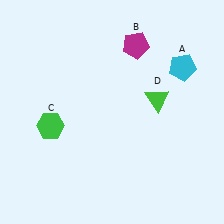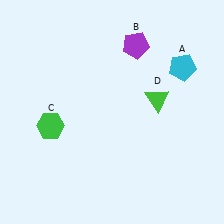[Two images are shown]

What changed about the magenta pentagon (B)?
In Image 1, B is magenta. In Image 2, it changed to purple.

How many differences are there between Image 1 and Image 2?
There is 1 difference between the two images.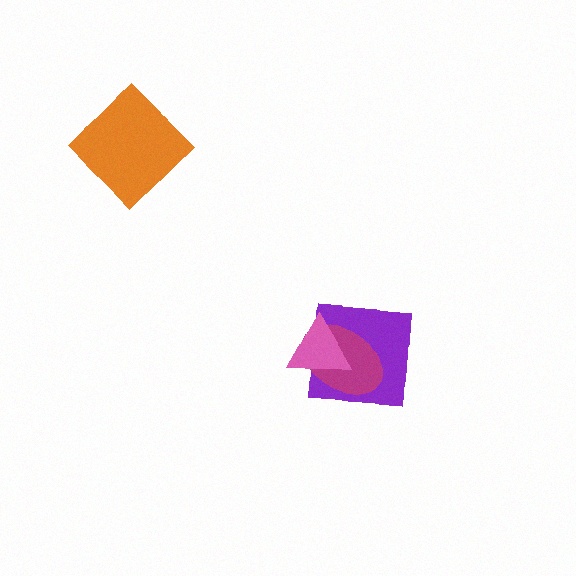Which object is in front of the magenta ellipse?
The pink triangle is in front of the magenta ellipse.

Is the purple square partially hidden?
Yes, it is partially covered by another shape.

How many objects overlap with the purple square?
2 objects overlap with the purple square.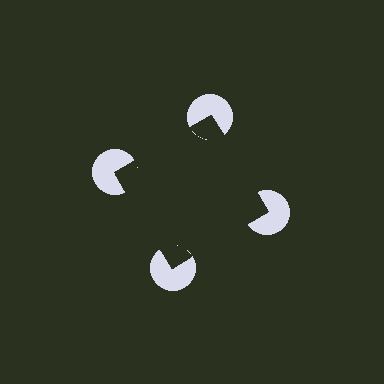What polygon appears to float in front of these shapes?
An illusory square — its edges are inferred from the aligned wedge cuts in the pac-man discs, not physically drawn.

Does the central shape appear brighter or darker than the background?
It typically appears slightly darker than the background, even though no actual brightness change is drawn.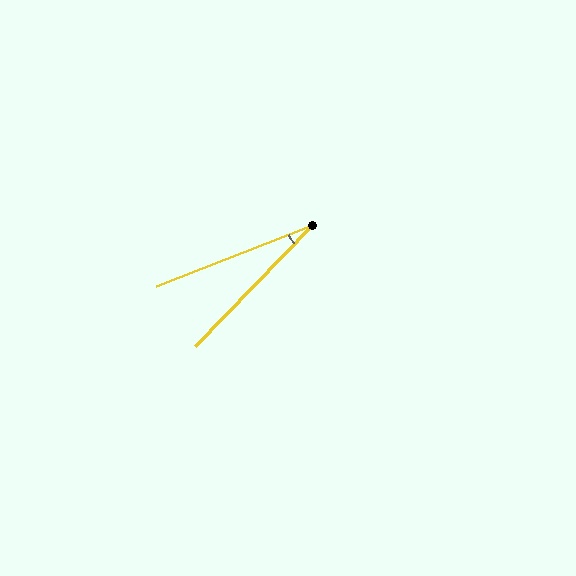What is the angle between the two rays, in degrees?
Approximately 25 degrees.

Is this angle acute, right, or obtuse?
It is acute.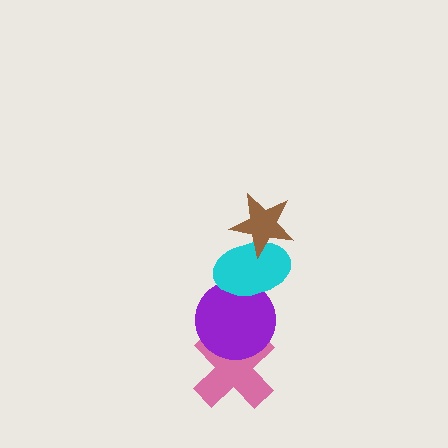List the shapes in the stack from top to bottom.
From top to bottom: the brown star, the cyan ellipse, the purple circle, the pink cross.